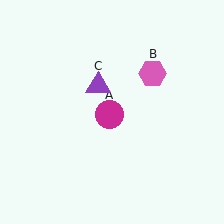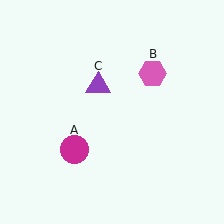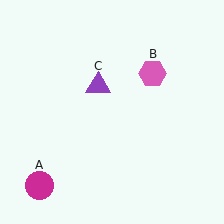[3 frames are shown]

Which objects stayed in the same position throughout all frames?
Pink hexagon (object B) and purple triangle (object C) remained stationary.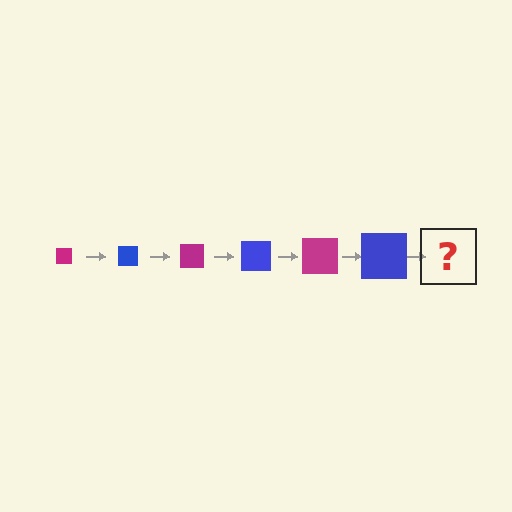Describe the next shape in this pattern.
It should be a magenta square, larger than the previous one.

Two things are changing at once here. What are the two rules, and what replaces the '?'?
The two rules are that the square grows larger each step and the color cycles through magenta and blue. The '?' should be a magenta square, larger than the previous one.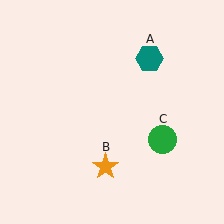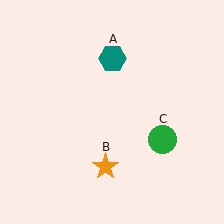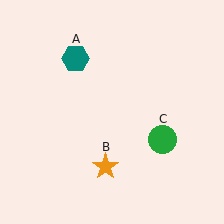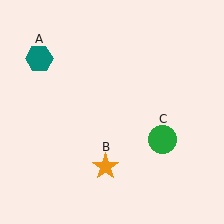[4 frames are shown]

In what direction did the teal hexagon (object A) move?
The teal hexagon (object A) moved left.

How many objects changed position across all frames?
1 object changed position: teal hexagon (object A).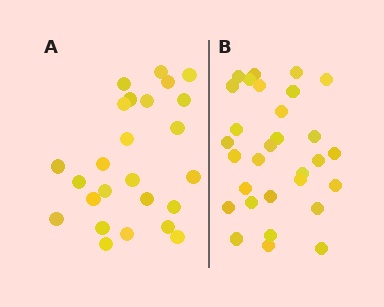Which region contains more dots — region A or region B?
Region B (the right region) has more dots.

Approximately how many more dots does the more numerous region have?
Region B has about 5 more dots than region A.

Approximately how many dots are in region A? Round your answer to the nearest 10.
About 20 dots. (The exact count is 25, which rounds to 20.)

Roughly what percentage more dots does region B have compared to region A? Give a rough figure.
About 20% more.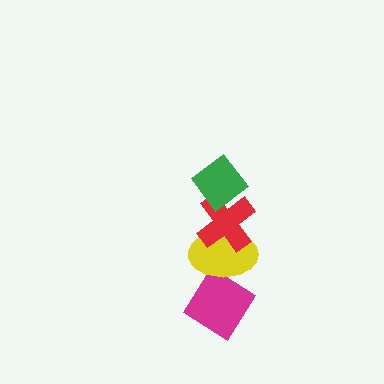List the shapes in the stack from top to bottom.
From top to bottom: the green diamond, the red cross, the yellow ellipse, the magenta diamond.